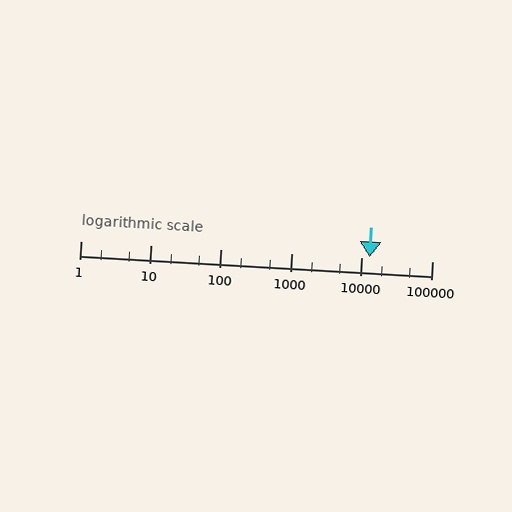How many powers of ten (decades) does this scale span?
The scale spans 5 decades, from 1 to 100000.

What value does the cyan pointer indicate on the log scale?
The pointer indicates approximately 13000.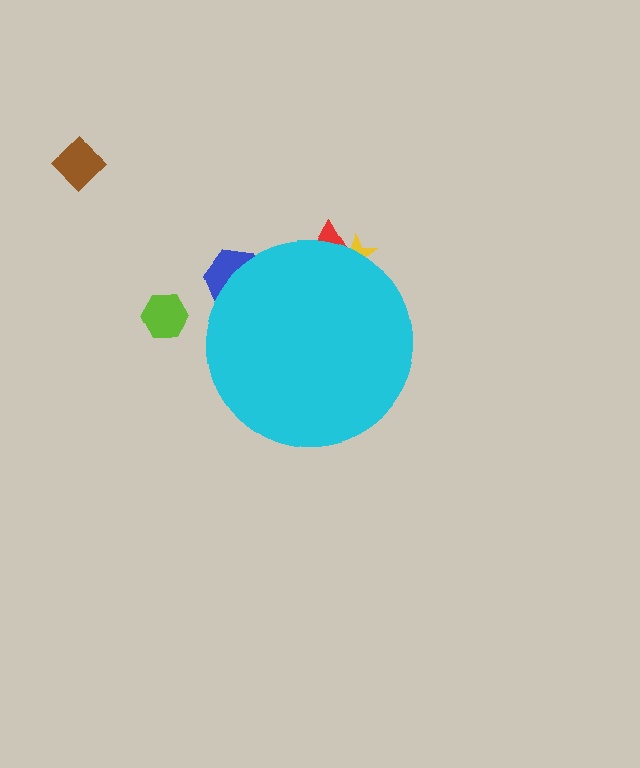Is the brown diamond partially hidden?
No, the brown diamond is fully visible.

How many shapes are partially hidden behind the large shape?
3 shapes are partially hidden.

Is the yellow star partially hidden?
Yes, the yellow star is partially hidden behind the cyan circle.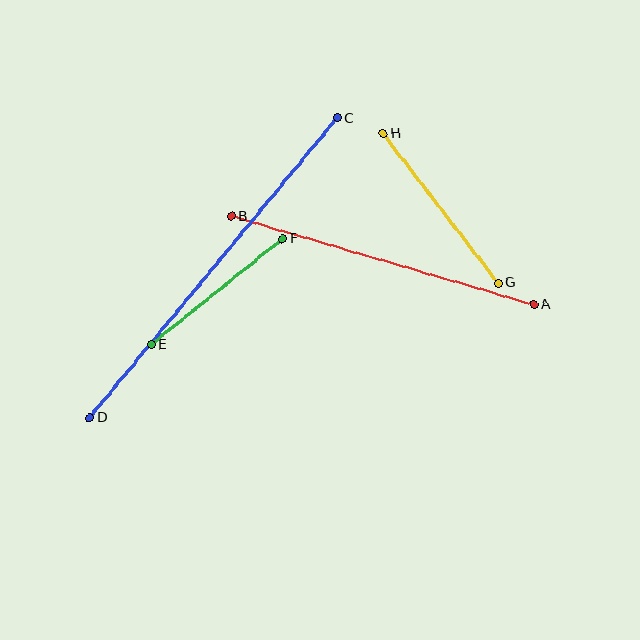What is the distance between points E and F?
The distance is approximately 169 pixels.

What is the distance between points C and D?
The distance is approximately 389 pixels.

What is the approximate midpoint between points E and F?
The midpoint is at approximately (217, 292) pixels.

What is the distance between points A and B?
The distance is approximately 315 pixels.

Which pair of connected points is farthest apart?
Points C and D are farthest apart.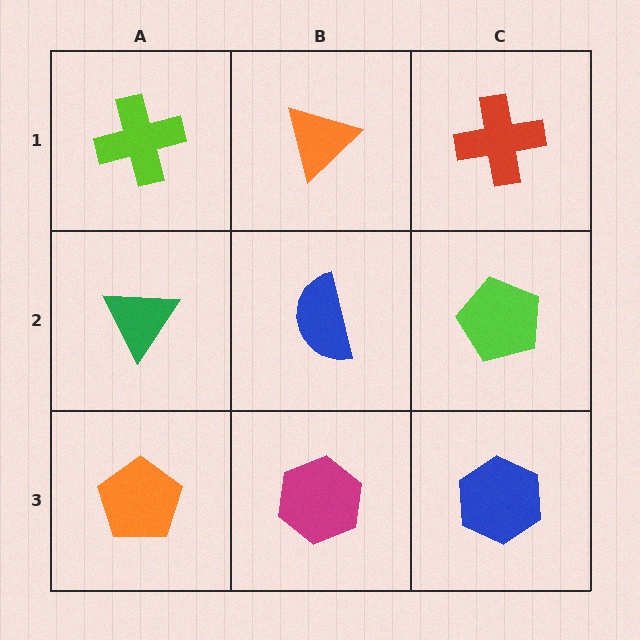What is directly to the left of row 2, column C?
A blue semicircle.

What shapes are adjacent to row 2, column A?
A lime cross (row 1, column A), an orange pentagon (row 3, column A), a blue semicircle (row 2, column B).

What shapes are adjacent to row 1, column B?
A blue semicircle (row 2, column B), a lime cross (row 1, column A), a red cross (row 1, column C).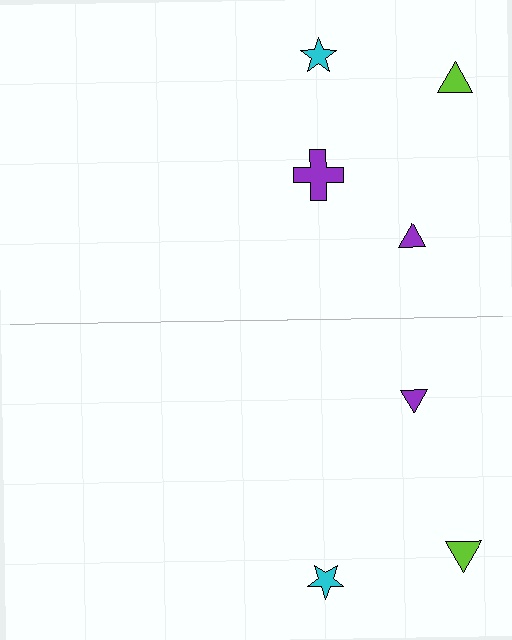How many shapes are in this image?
There are 7 shapes in this image.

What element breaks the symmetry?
A purple cross is missing from the bottom side.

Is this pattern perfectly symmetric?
No, the pattern is not perfectly symmetric. A purple cross is missing from the bottom side.